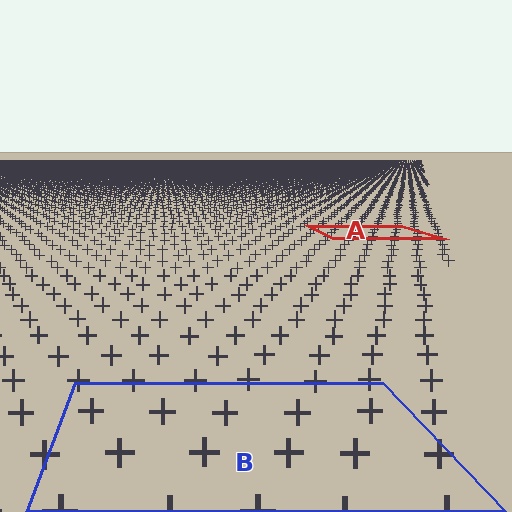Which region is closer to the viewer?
Region B is closer. The texture elements there are larger and more spread out.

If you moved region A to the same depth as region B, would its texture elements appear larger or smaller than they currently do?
They would appear larger. At a closer depth, the same texture elements are projected at a bigger on-screen size.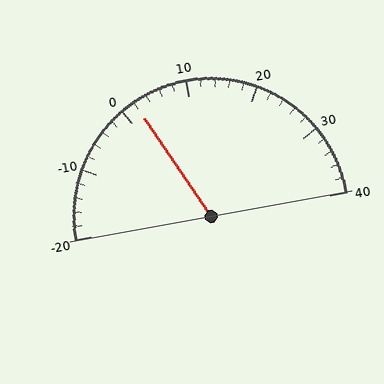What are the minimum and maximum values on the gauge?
The gauge ranges from -20 to 40.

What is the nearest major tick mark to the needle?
The nearest major tick mark is 0.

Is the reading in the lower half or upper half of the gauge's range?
The reading is in the lower half of the range (-20 to 40).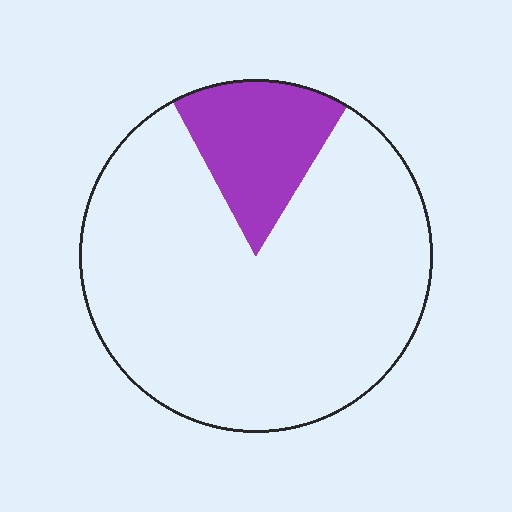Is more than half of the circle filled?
No.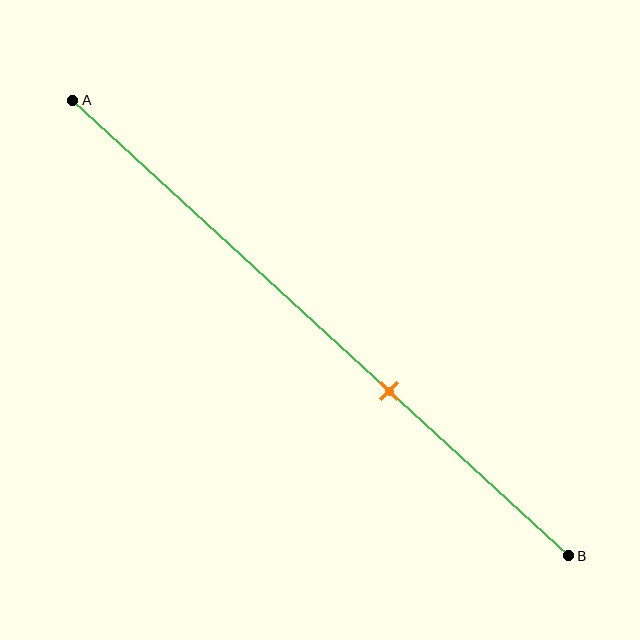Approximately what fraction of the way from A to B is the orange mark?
The orange mark is approximately 65% of the way from A to B.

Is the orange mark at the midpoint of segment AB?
No, the mark is at about 65% from A, not at the 50% midpoint.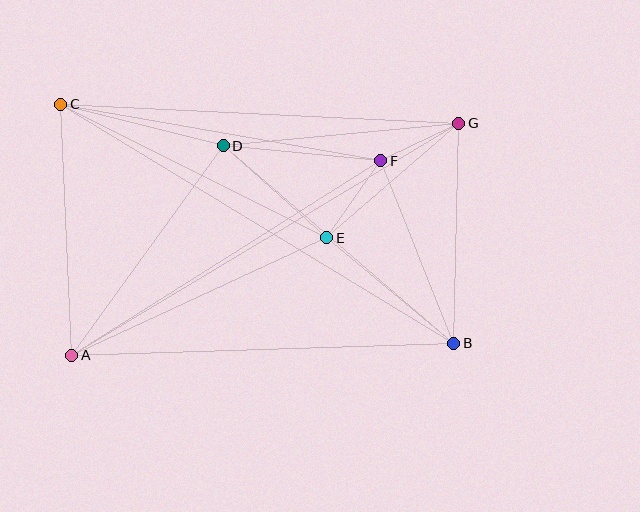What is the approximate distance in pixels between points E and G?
The distance between E and G is approximately 175 pixels.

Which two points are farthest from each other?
Points B and C are farthest from each other.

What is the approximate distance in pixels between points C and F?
The distance between C and F is approximately 325 pixels.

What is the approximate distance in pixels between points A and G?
The distance between A and G is approximately 451 pixels.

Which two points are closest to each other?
Points F and G are closest to each other.